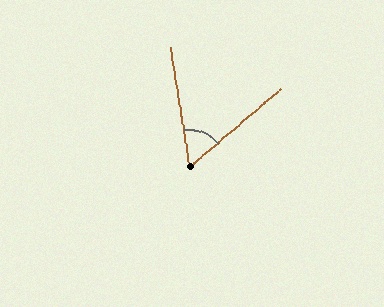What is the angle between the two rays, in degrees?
Approximately 59 degrees.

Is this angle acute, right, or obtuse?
It is acute.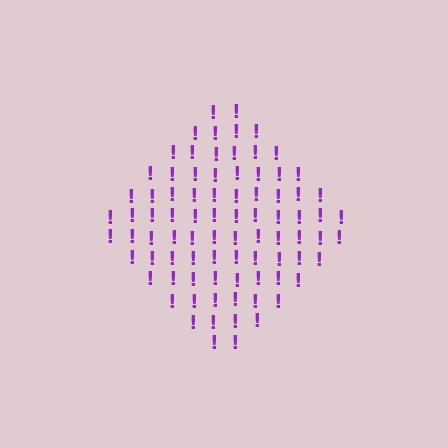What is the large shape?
The large shape is a diamond.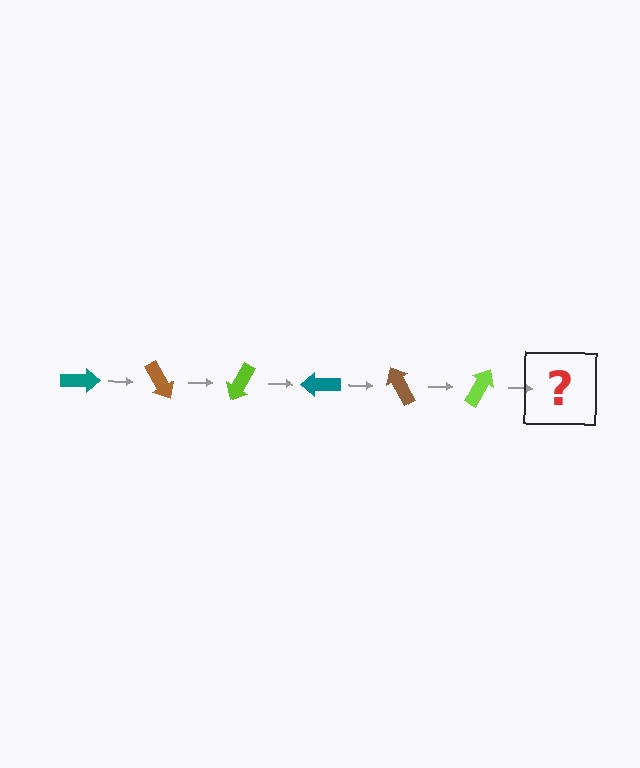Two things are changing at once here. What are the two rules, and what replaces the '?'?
The two rules are that it rotates 60 degrees each step and the color cycles through teal, brown, and lime. The '?' should be a teal arrow, rotated 360 degrees from the start.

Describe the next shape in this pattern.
It should be a teal arrow, rotated 360 degrees from the start.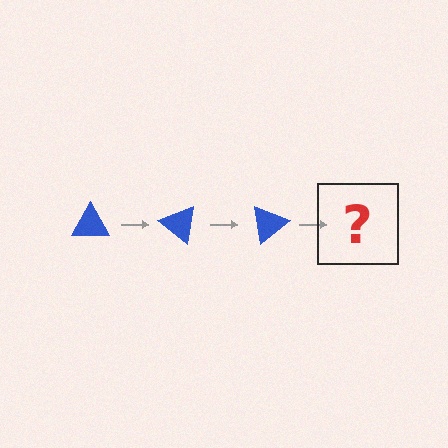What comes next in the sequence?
The next element should be a blue triangle rotated 120 degrees.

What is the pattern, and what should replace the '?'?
The pattern is that the triangle rotates 40 degrees each step. The '?' should be a blue triangle rotated 120 degrees.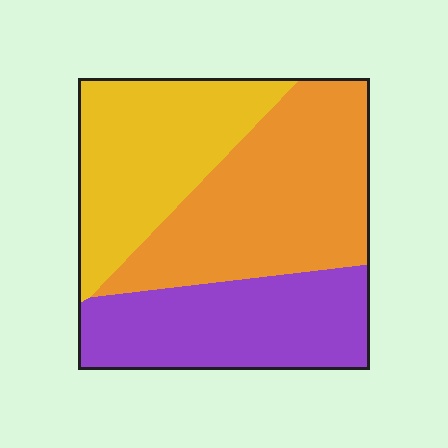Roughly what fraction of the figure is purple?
Purple takes up about one third (1/3) of the figure.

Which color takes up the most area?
Orange, at roughly 40%.